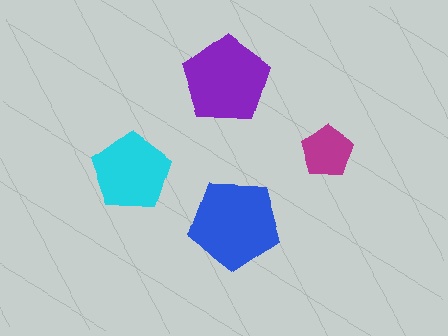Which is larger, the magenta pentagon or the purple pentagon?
The purple one.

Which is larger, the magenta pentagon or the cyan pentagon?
The cyan one.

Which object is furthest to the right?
The magenta pentagon is rightmost.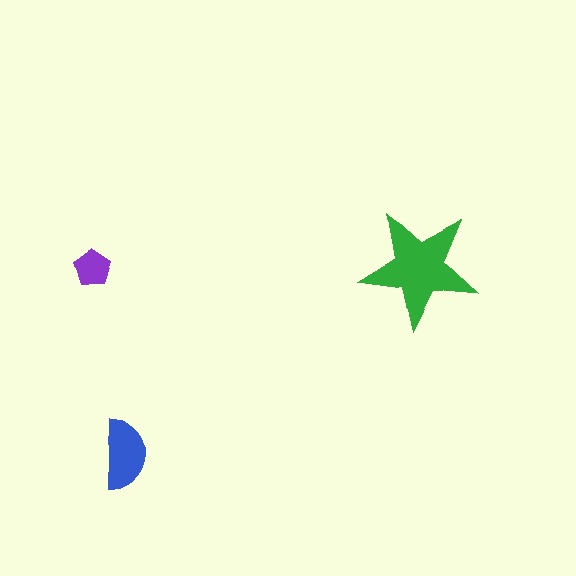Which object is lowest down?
The blue semicircle is bottommost.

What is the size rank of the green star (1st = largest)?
1st.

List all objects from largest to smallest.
The green star, the blue semicircle, the purple pentagon.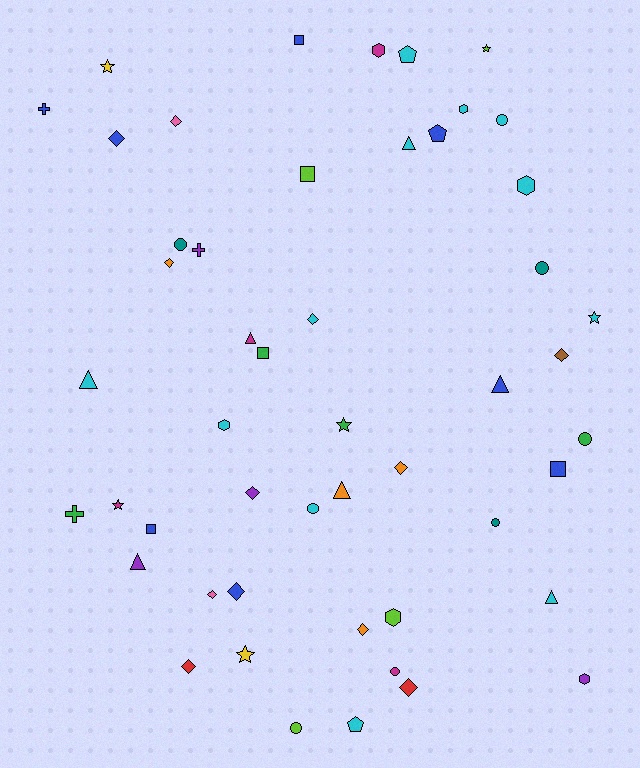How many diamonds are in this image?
There are 12 diamonds.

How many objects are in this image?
There are 50 objects.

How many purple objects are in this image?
There are 4 purple objects.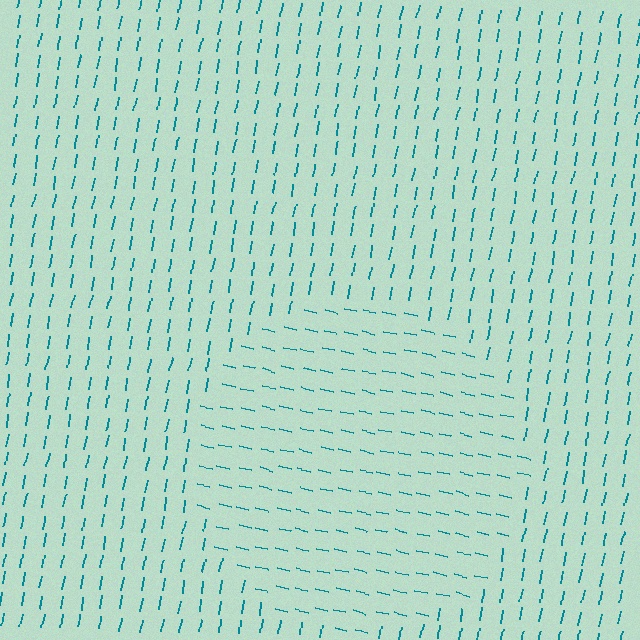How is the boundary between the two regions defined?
The boundary is defined purely by a change in line orientation (approximately 88 degrees difference). All lines are the same color and thickness.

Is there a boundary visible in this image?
Yes, there is a texture boundary formed by a change in line orientation.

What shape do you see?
I see a circle.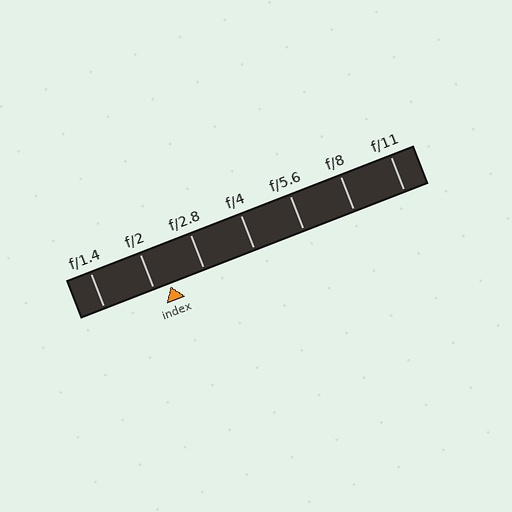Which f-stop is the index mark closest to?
The index mark is closest to f/2.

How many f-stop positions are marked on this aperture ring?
There are 7 f-stop positions marked.